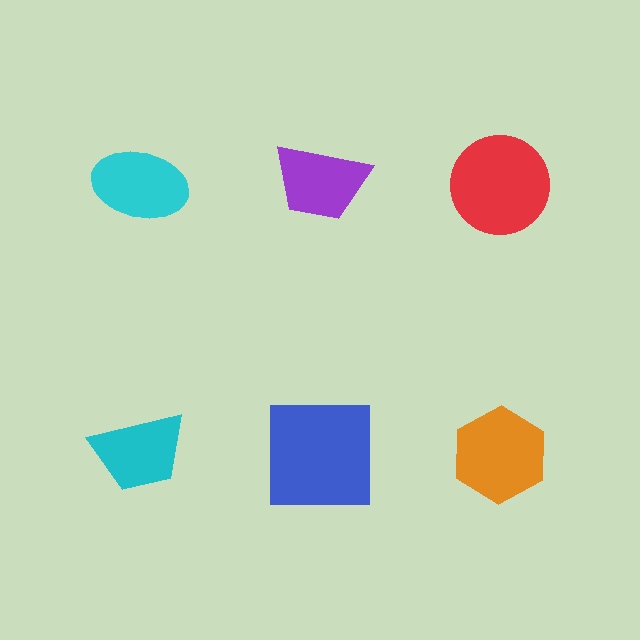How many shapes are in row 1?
3 shapes.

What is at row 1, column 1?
A cyan ellipse.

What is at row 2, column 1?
A cyan trapezoid.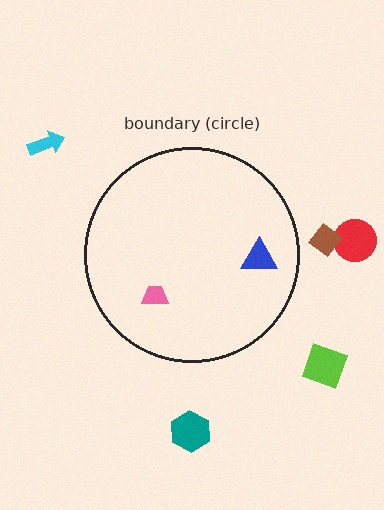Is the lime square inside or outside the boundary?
Outside.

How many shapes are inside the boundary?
2 inside, 5 outside.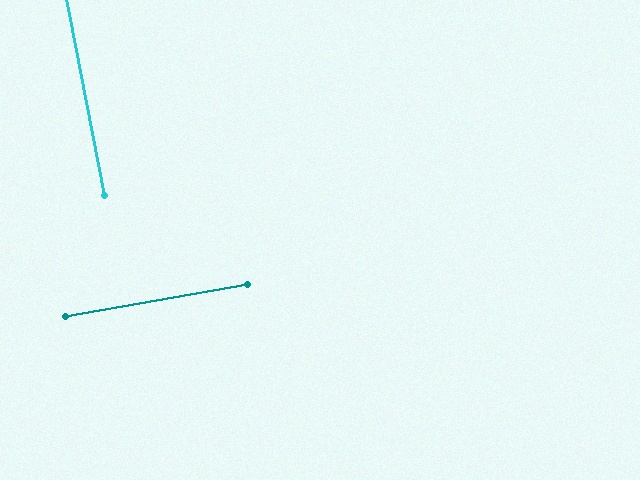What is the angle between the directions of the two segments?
Approximately 89 degrees.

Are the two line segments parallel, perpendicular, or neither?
Perpendicular — they meet at approximately 89°.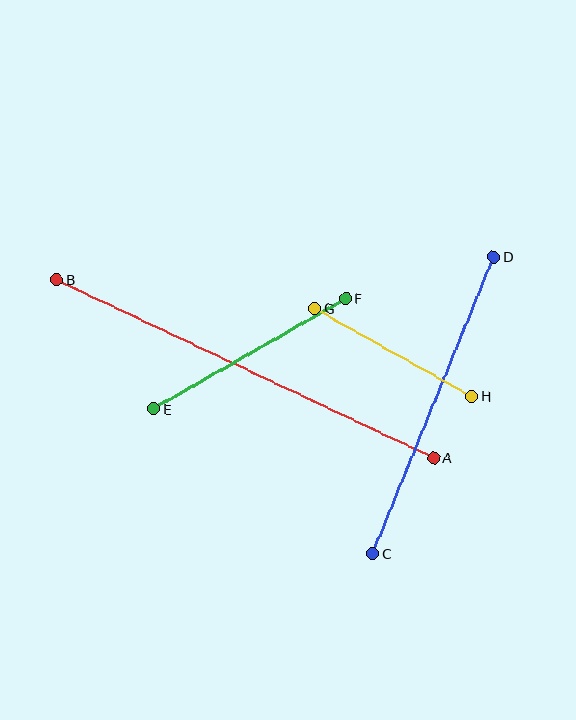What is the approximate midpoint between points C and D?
The midpoint is at approximately (433, 405) pixels.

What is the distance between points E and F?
The distance is approximately 221 pixels.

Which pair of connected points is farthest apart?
Points A and B are farthest apart.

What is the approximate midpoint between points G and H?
The midpoint is at approximately (393, 352) pixels.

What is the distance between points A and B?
The distance is approximately 417 pixels.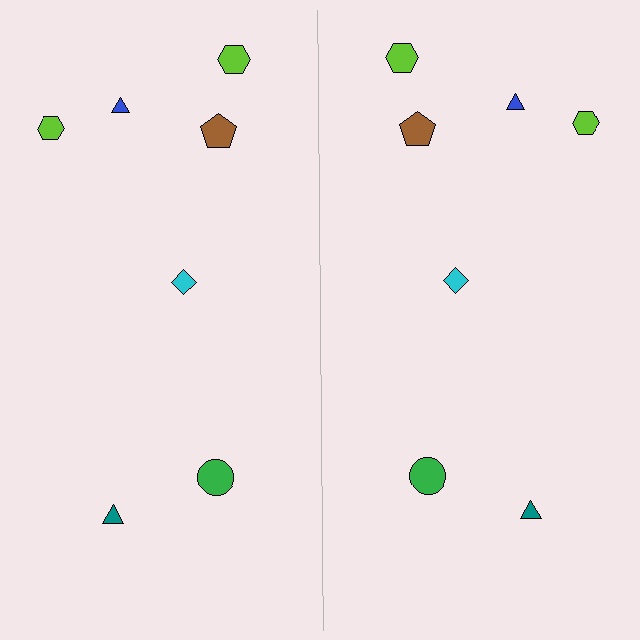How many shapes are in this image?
There are 14 shapes in this image.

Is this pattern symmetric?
Yes, this pattern has bilateral (reflection) symmetry.